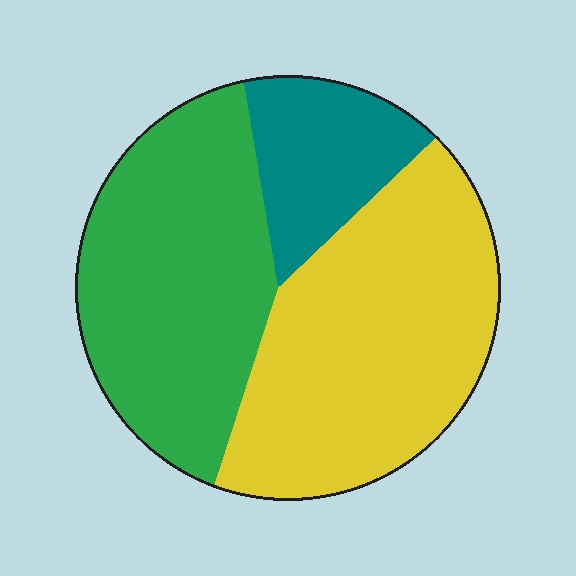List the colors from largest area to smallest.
From largest to smallest: yellow, green, teal.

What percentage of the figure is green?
Green covers 40% of the figure.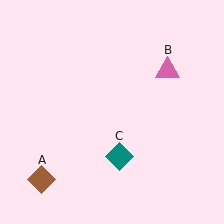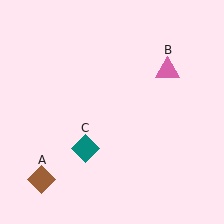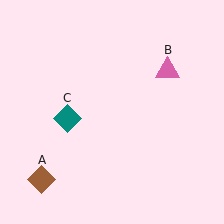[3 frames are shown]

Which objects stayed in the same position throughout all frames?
Brown diamond (object A) and pink triangle (object B) remained stationary.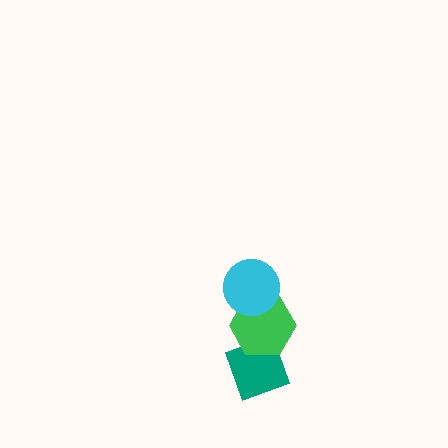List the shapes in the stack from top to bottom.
From top to bottom: the cyan circle, the green hexagon, the teal diamond.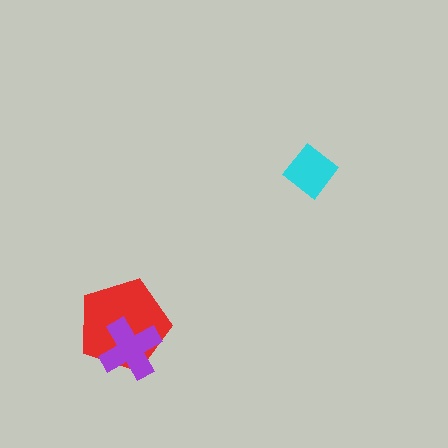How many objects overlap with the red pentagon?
1 object overlaps with the red pentagon.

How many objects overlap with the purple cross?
1 object overlaps with the purple cross.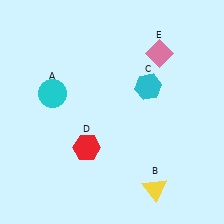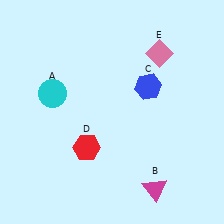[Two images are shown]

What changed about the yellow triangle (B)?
In Image 1, B is yellow. In Image 2, it changed to magenta.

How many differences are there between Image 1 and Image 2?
There are 2 differences between the two images.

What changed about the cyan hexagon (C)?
In Image 1, C is cyan. In Image 2, it changed to blue.